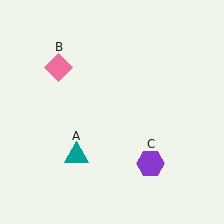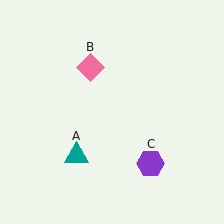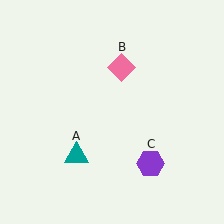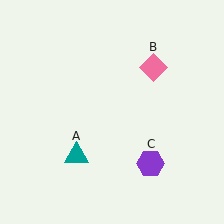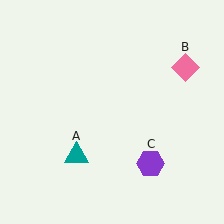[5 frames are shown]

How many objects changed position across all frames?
1 object changed position: pink diamond (object B).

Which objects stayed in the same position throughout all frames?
Teal triangle (object A) and purple hexagon (object C) remained stationary.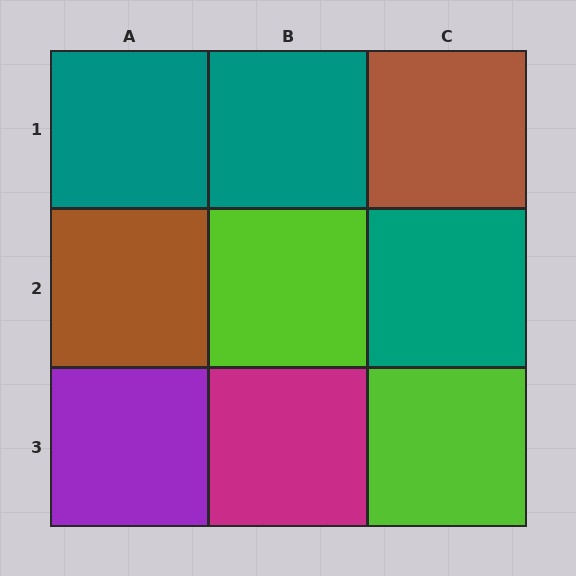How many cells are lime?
2 cells are lime.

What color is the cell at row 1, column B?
Teal.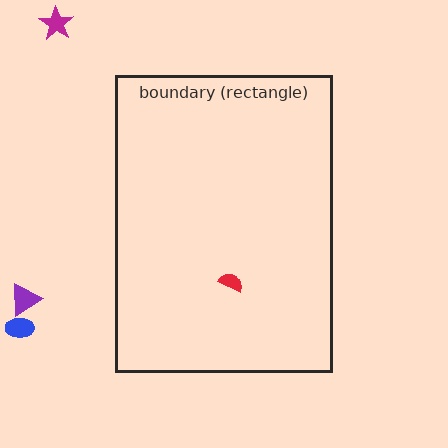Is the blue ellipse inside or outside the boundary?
Outside.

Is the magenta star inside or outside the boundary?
Outside.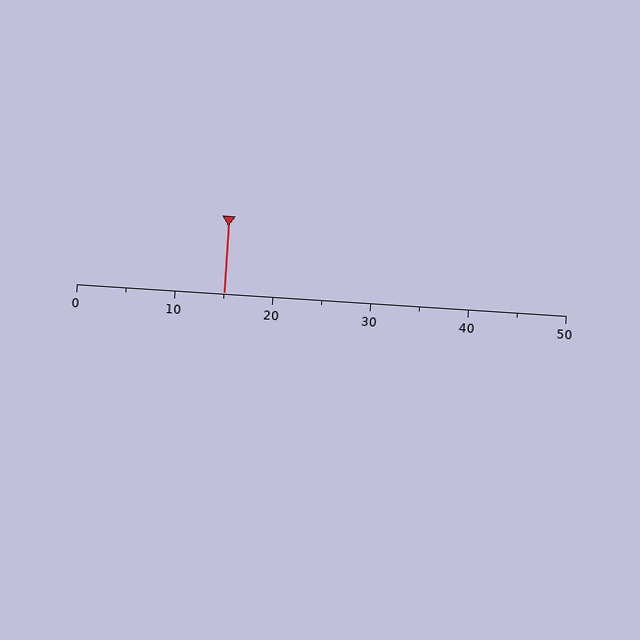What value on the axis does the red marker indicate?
The marker indicates approximately 15.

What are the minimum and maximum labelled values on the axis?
The axis runs from 0 to 50.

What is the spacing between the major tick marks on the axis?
The major ticks are spaced 10 apart.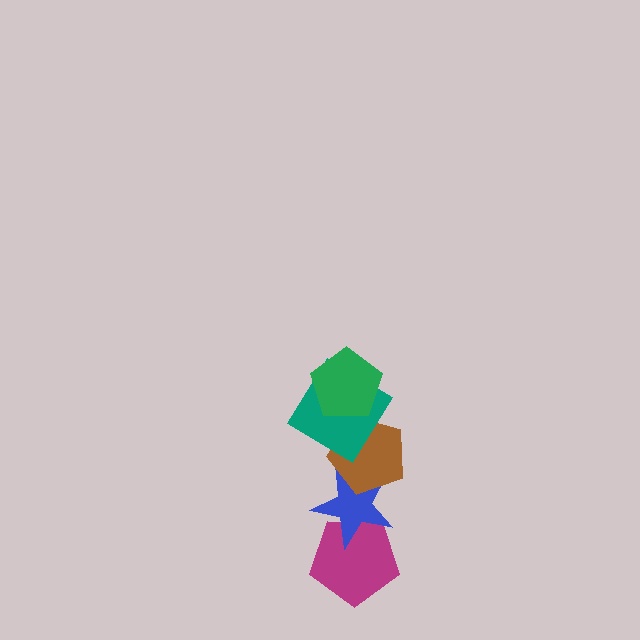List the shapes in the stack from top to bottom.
From top to bottom: the green pentagon, the teal diamond, the brown pentagon, the blue star, the magenta pentagon.